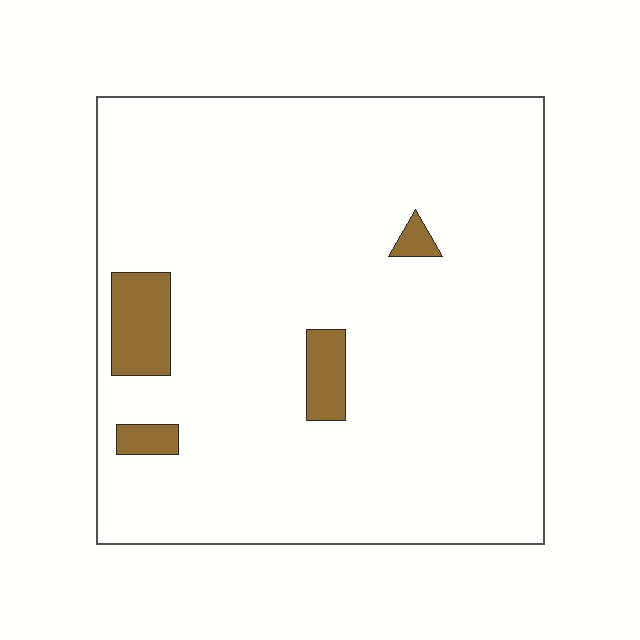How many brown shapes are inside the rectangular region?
4.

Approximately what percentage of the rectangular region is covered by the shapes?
Approximately 5%.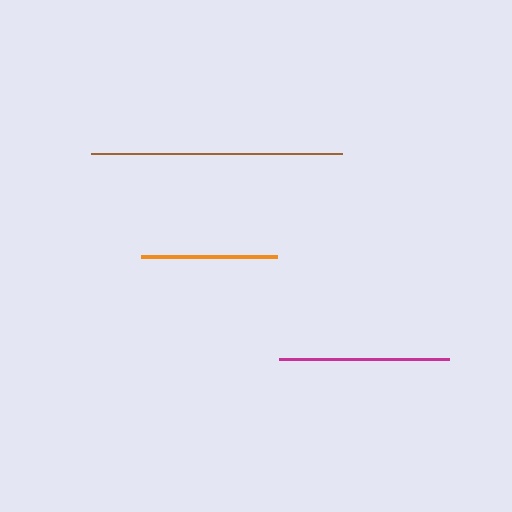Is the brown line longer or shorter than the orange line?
The brown line is longer than the orange line.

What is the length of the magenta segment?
The magenta segment is approximately 170 pixels long.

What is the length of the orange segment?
The orange segment is approximately 135 pixels long.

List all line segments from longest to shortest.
From longest to shortest: brown, magenta, orange.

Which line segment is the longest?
The brown line is the longest at approximately 251 pixels.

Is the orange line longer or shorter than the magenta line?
The magenta line is longer than the orange line.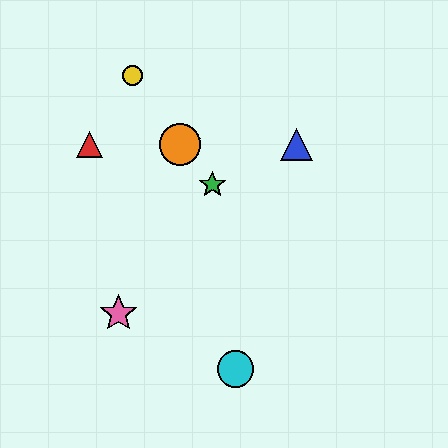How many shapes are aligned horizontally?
4 shapes (the red triangle, the blue triangle, the purple star, the orange circle) are aligned horizontally.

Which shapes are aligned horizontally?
The red triangle, the blue triangle, the purple star, the orange circle are aligned horizontally.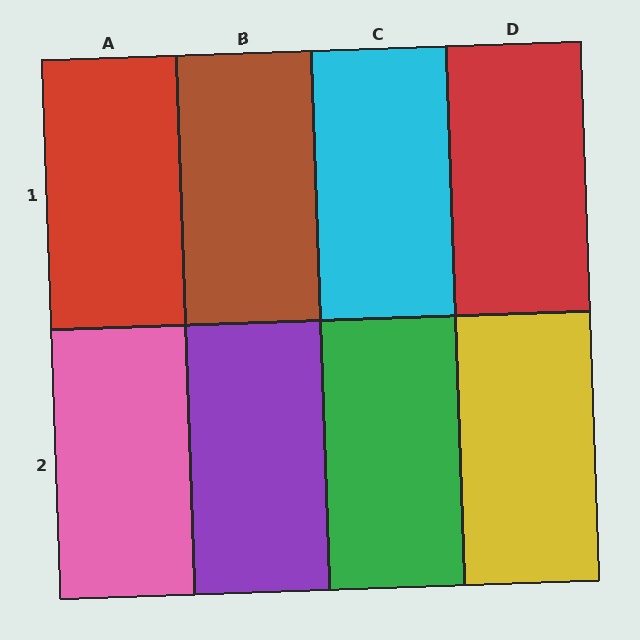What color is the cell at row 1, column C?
Cyan.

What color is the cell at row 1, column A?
Red.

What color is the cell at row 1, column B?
Brown.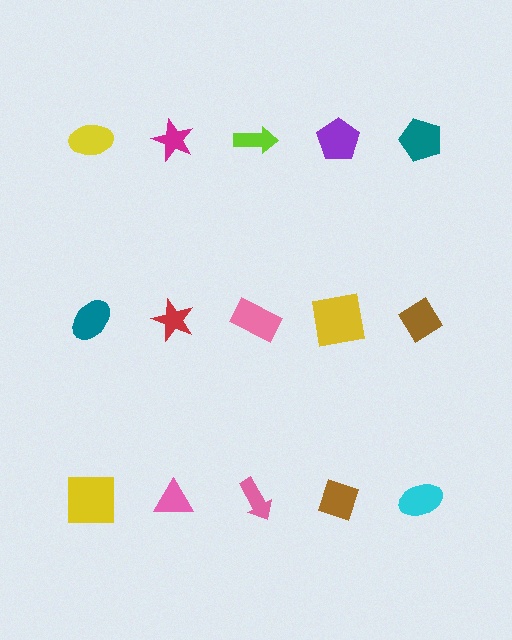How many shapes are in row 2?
5 shapes.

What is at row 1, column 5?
A teal pentagon.